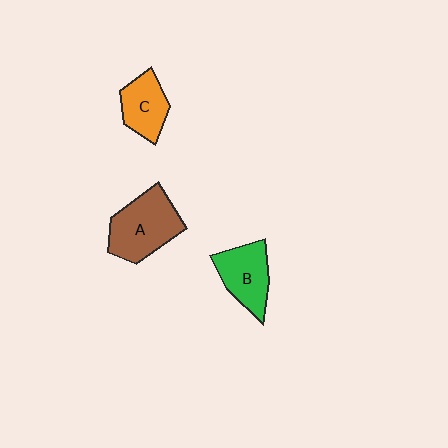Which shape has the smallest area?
Shape C (orange).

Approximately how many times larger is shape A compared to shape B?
Approximately 1.3 times.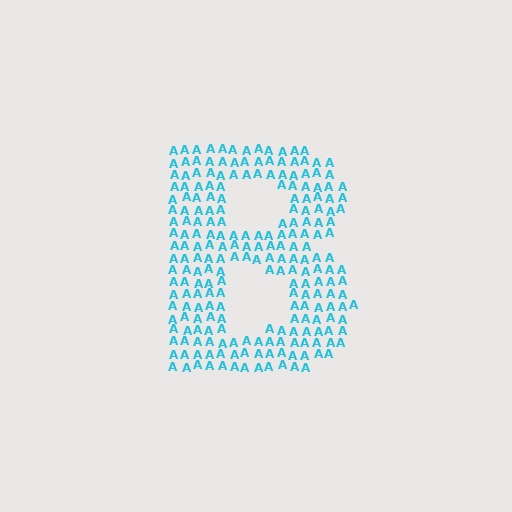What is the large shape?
The large shape is the letter B.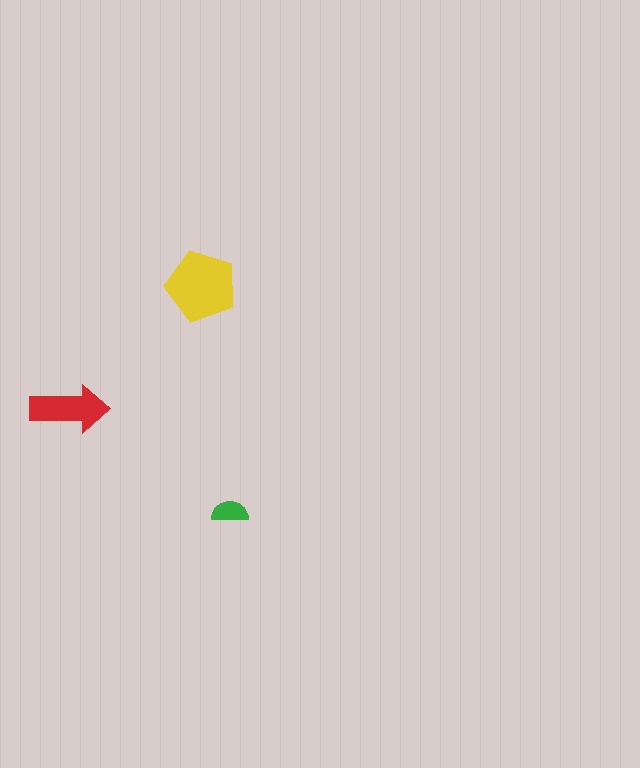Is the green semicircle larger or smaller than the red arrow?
Smaller.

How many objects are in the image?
There are 3 objects in the image.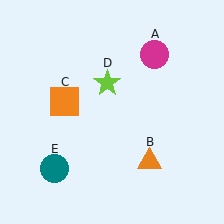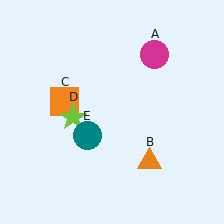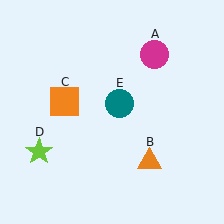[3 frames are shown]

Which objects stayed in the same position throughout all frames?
Magenta circle (object A) and orange triangle (object B) and orange square (object C) remained stationary.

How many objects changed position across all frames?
2 objects changed position: lime star (object D), teal circle (object E).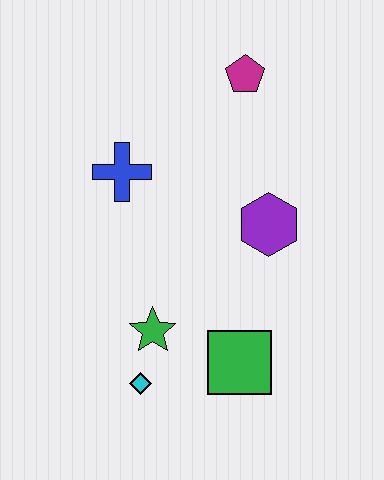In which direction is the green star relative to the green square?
The green star is to the left of the green square.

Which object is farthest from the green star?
The magenta pentagon is farthest from the green star.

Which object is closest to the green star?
The cyan diamond is closest to the green star.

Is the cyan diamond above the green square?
No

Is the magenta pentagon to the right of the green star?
Yes